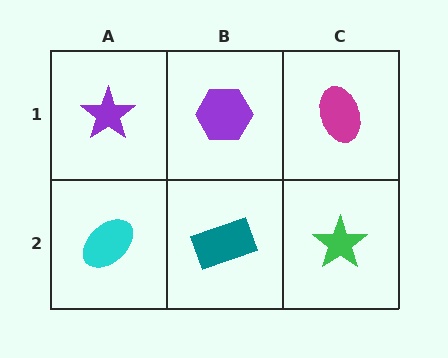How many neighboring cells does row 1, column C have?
2.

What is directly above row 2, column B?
A purple hexagon.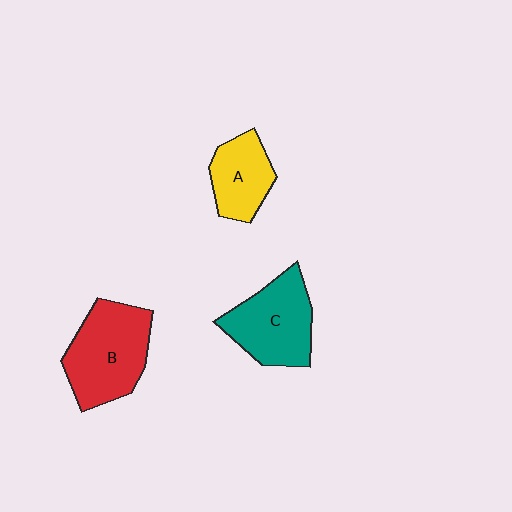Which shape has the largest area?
Shape B (red).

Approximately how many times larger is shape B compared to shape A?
Approximately 1.6 times.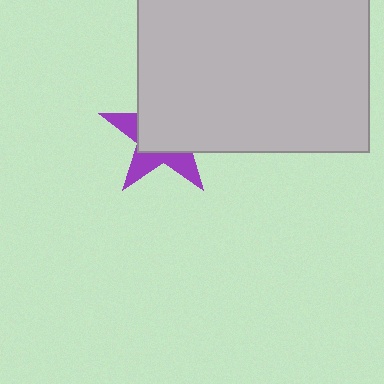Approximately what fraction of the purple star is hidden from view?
Roughly 62% of the purple star is hidden behind the light gray rectangle.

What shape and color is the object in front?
The object in front is a light gray rectangle.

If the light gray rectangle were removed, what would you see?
You would see the complete purple star.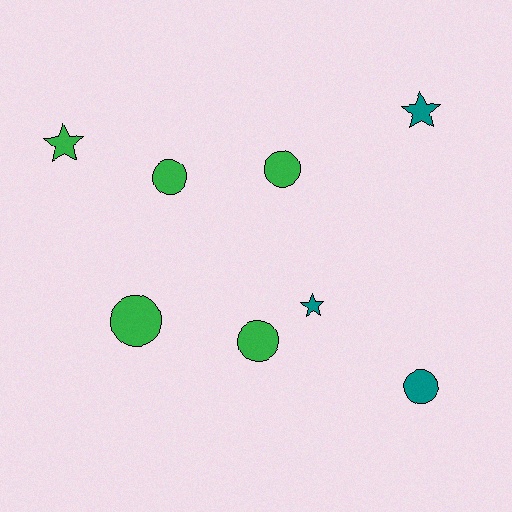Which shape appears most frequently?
Circle, with 5 objects.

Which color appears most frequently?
Green, with 5 objects.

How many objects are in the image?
There are 8 objects.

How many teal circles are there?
There is 1 teal circle.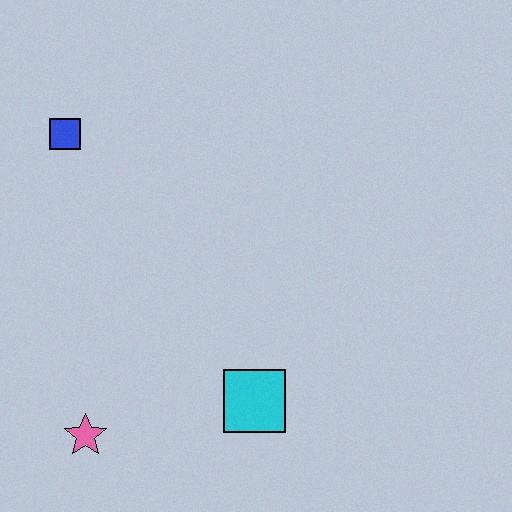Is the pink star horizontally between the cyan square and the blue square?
Yes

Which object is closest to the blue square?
The pink star is closest to the blue square.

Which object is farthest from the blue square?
The cyan square is farthest from the blue square.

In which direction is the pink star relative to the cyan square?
The pink star is to the left of the cyan square.